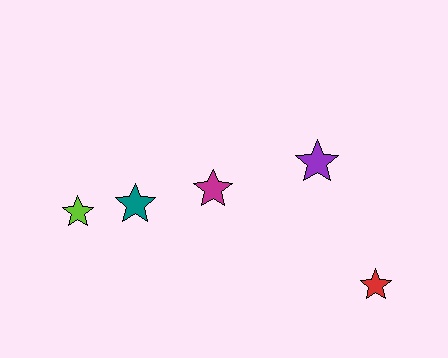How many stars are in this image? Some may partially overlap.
There are 5 stars.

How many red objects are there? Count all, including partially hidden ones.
There is 1 red object.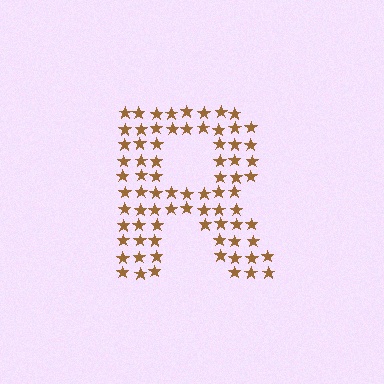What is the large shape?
The large shape is the letter R.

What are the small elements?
The small elements are stars.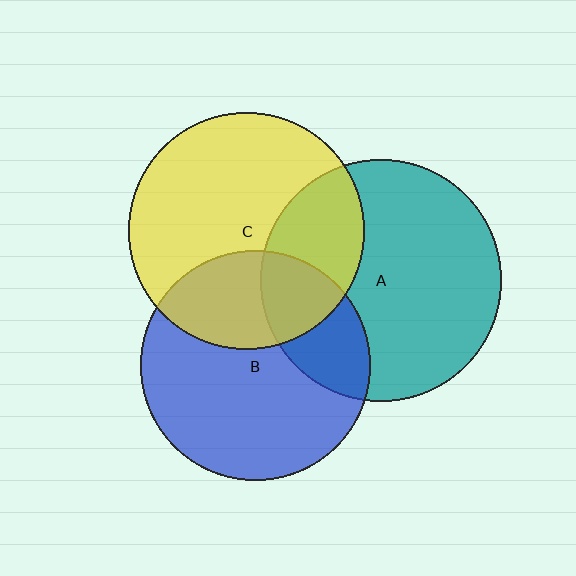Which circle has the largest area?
Circle A (teal).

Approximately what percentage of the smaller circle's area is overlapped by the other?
Approximately 30%.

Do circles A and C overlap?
Yes.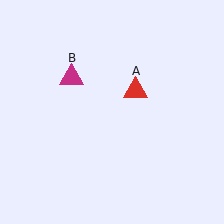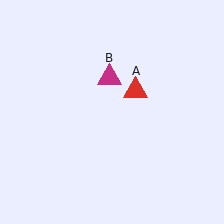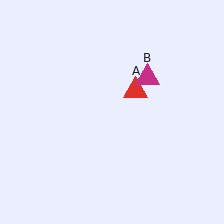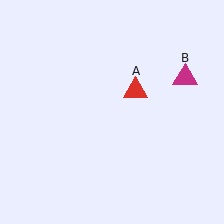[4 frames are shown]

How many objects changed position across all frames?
1 object changed position: magenta triangle (object B).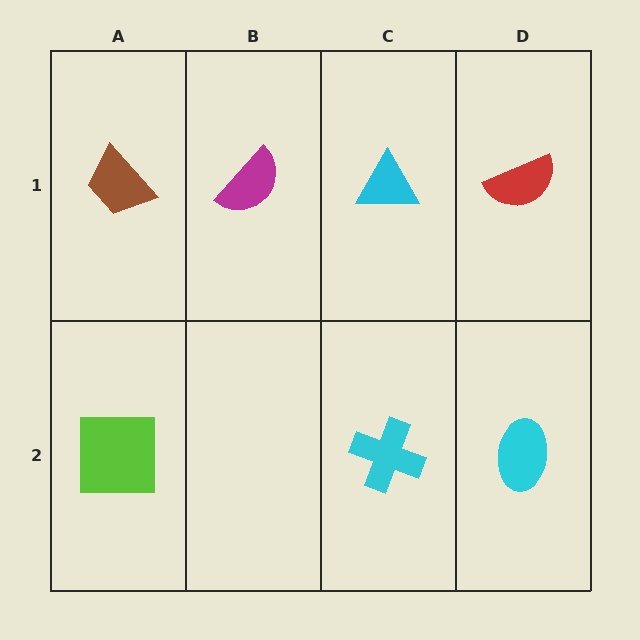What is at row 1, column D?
A red semicircle.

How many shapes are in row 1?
4 shapes.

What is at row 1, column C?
A cyan triangle.